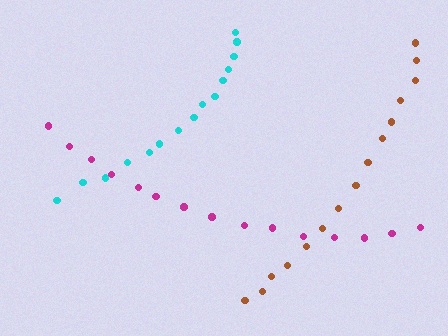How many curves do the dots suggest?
There are 3 distinct paths.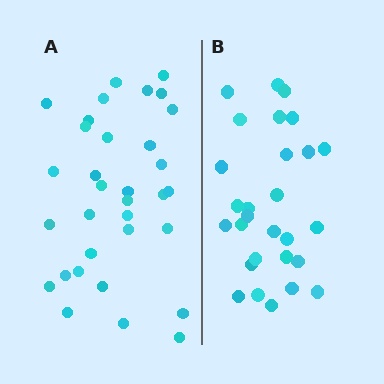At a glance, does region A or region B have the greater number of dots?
Region A (the left region) has more dots.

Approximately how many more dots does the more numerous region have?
Region A has about 5 more dots than region B.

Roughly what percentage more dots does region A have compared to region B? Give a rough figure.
About 20% more.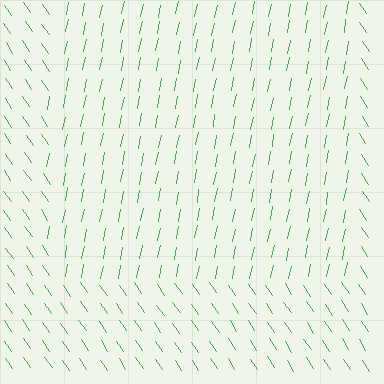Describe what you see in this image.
The image is filled with small green line segments. A rectangle region in the image has lines oriented differently from the surrounding lines, creating a visible texture boundary.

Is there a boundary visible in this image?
Yes, there is a texture boundary formed by a change in line orientation.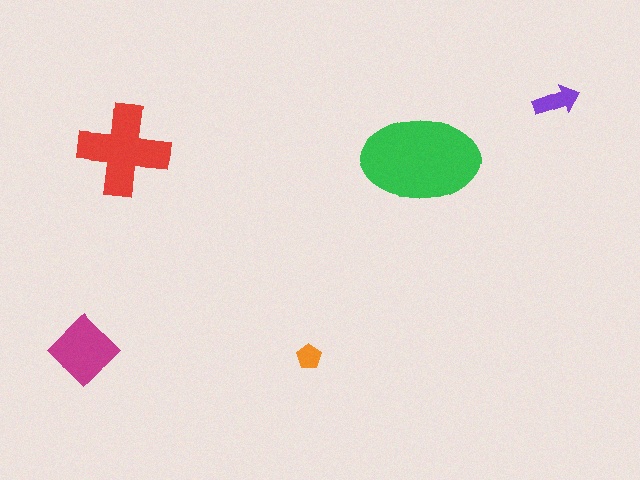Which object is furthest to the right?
The purple arrow is rightmost.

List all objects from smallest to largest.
The orange pentagon, the purple arrow, the magenta diamond, the red cross, the green ellipse.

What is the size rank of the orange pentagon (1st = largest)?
5th.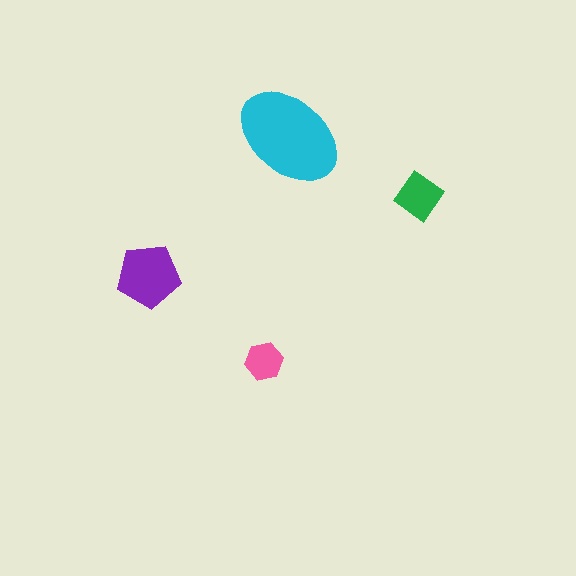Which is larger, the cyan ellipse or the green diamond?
The cyan ellipse.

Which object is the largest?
The cyan ellipse.